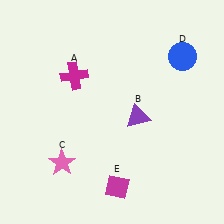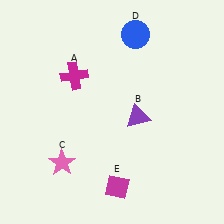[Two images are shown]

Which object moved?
The blue circle (D) moved left.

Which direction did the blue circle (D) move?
The blue circle (D) moved left.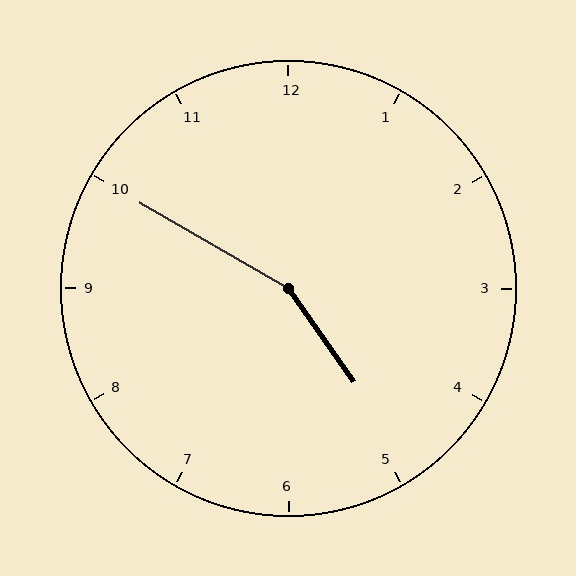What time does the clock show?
4:50.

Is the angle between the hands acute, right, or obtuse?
It is obtuse.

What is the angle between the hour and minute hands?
Approximately 155 degrees.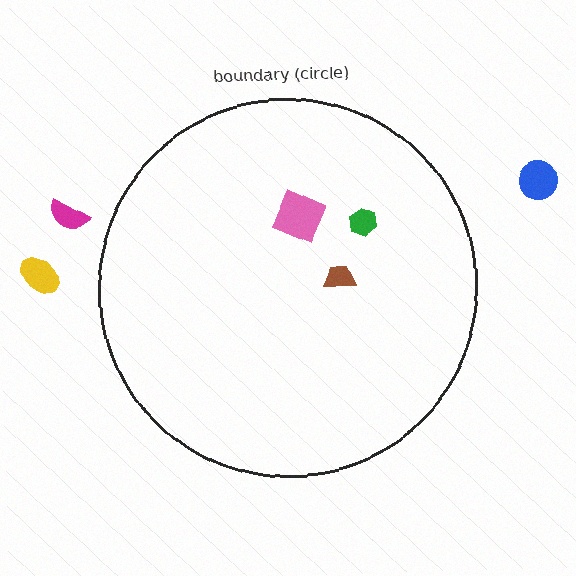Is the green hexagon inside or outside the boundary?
Inside.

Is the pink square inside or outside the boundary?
Inside.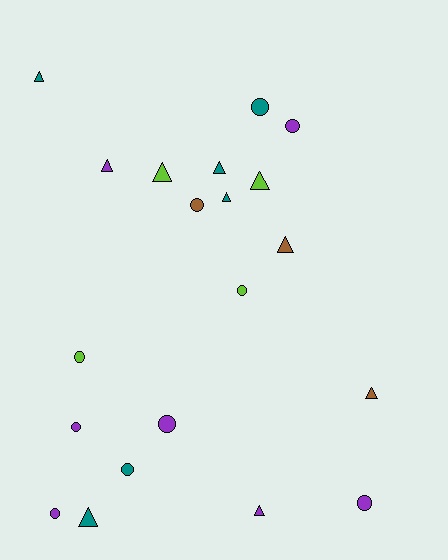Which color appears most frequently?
Purple, with 7 objects.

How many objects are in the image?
There are 20 objects.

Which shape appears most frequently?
Circle, with 10 objects.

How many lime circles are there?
There are 2 lime circles.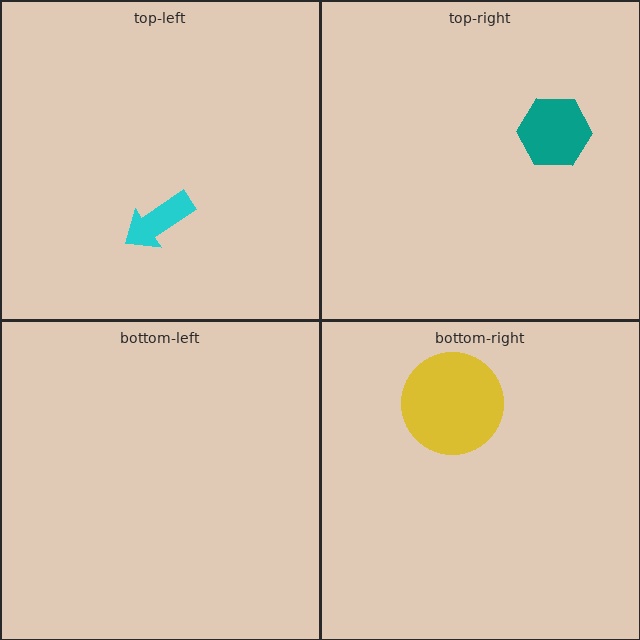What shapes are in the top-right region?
The teal hexagon.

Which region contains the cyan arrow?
The top-left region.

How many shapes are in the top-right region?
1.